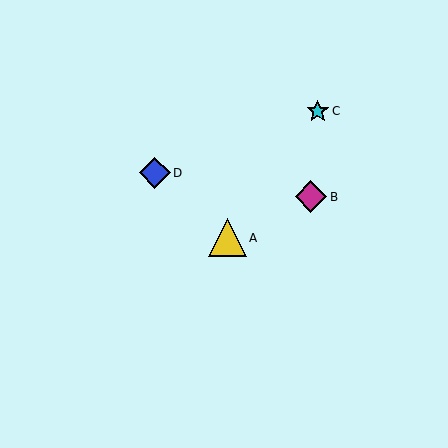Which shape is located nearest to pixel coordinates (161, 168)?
The blue diamond (labeled D) at (155, 173) is nearest to that location.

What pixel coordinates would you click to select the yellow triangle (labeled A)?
Click at (227, 238) to select the yellow triangle A.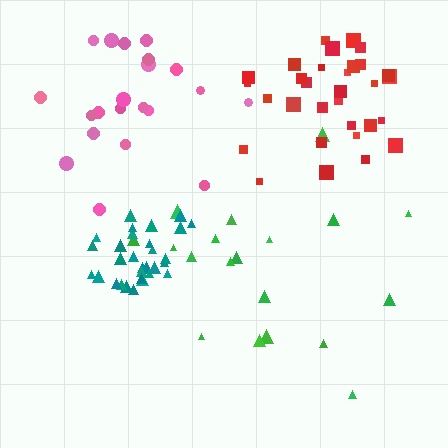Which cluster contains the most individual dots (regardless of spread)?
Red (32).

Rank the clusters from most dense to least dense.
teal, red, pink, green.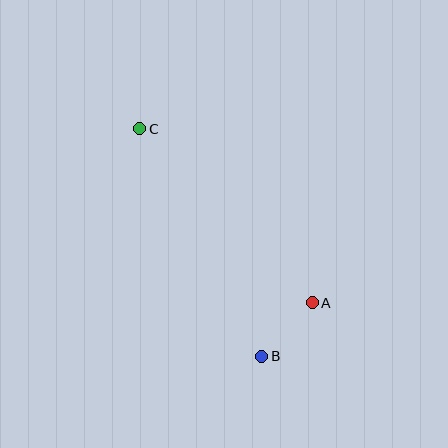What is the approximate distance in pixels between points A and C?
The distance between A and C is approximately 245 pixels.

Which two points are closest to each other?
Points A and B are closest to each other.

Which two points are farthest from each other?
Points B and C are farthest from each other.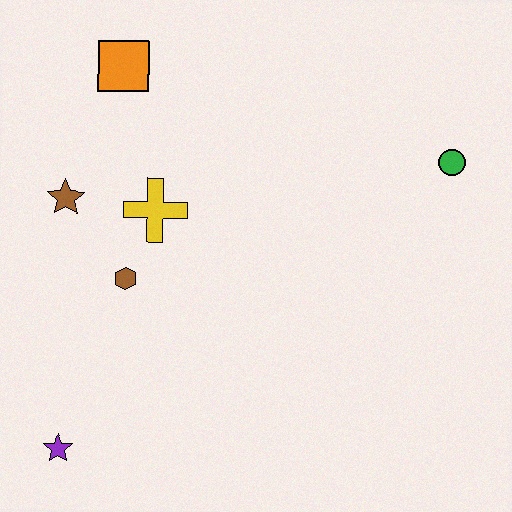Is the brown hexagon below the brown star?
Yes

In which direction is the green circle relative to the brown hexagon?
The green circle is to the right of the brown hexagon.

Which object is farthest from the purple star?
The green circle is farthest from the purple star.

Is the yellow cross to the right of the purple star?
Yes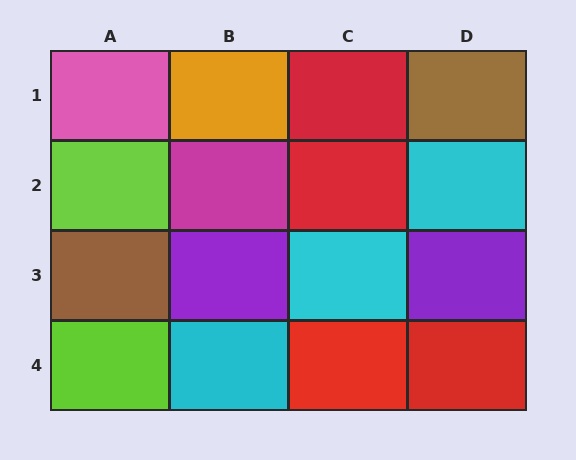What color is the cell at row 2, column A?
Lime.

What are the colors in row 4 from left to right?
Lime, cyan, red, red.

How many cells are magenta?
1 cell is magenta.